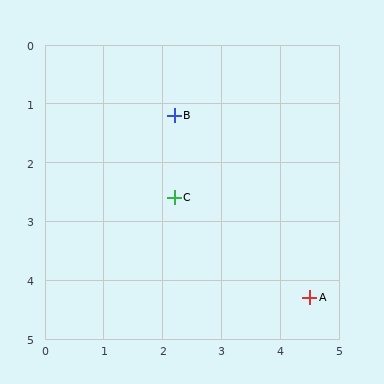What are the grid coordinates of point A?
Point A is at approximately (4.5, 4.3).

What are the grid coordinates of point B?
Point B is at approximately (2.2, 1.2).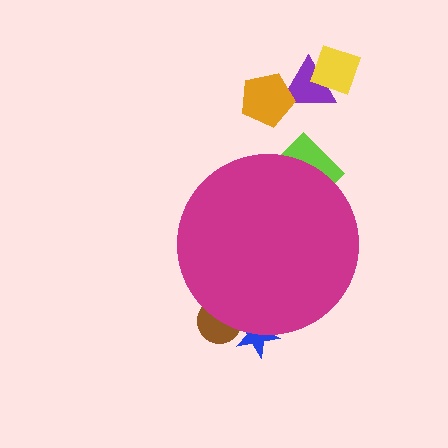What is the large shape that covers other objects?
A magenta circle.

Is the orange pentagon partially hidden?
No, the orange pentagon is fully visible.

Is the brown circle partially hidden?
Yes, the brown circle is partially hidden behind the magenta circle.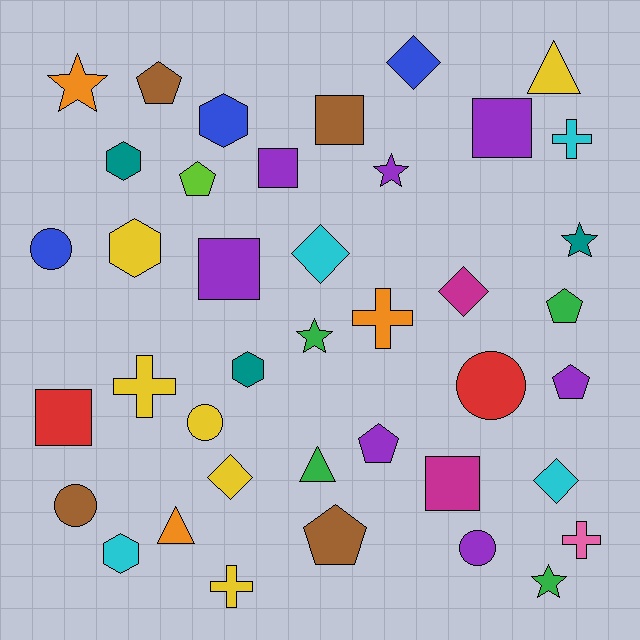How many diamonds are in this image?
There are 5 diamonds.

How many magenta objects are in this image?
There are 2 magenta objects.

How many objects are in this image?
There are 40 objects.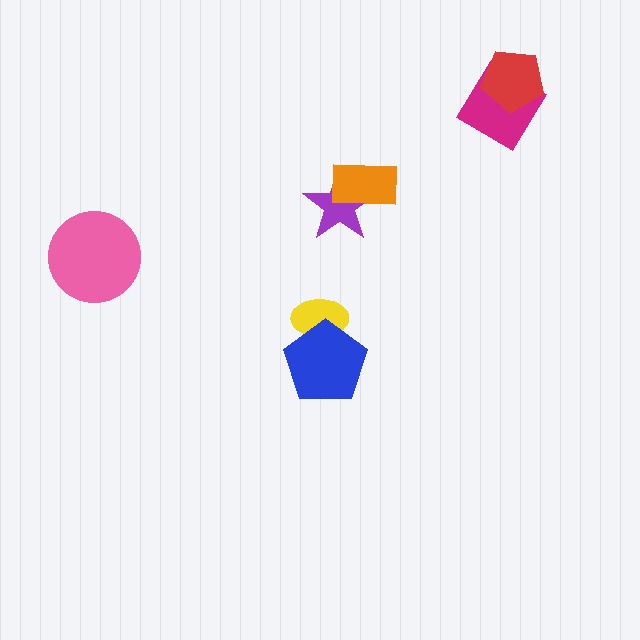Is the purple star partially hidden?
Yes, it is partially covered by another shape.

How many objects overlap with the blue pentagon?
1 object overlaps with the blue pentagon.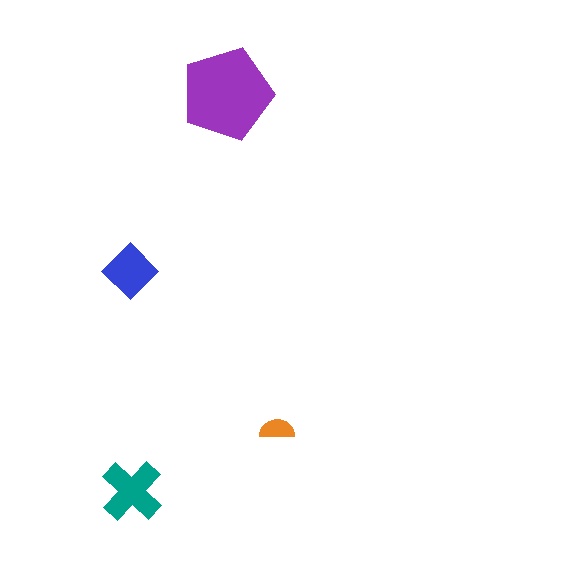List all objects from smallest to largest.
The orange semicircle, the blue diamond, the teal cross, the purple pentagon.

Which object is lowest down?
The teal cross is bottommost.